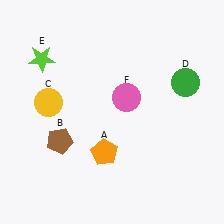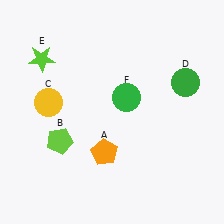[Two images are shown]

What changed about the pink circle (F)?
In Image 1, F is pink. In Image 2, it changed to green.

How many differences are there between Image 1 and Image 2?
There are 2 differences between the two images.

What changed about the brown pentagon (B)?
In Image 1, B is brown. In Image 2, it changed to lime.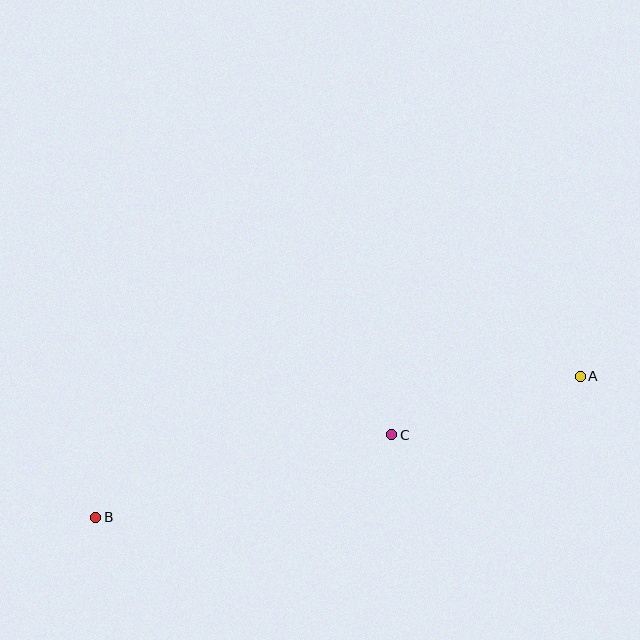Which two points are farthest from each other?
Points A and B are farthest from each other.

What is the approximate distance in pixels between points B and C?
The distance between B and C is approximately 308 pixels.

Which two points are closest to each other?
Points A and C are closest to each other.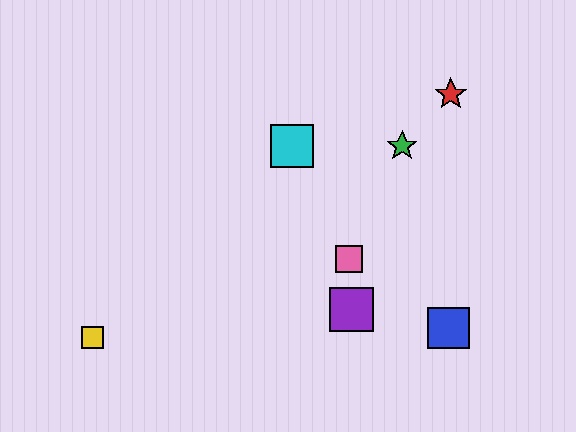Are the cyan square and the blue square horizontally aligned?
No, the cyan square is at y≈146 and the blue square is at y≈328.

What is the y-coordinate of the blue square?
The blue square is at y≈328.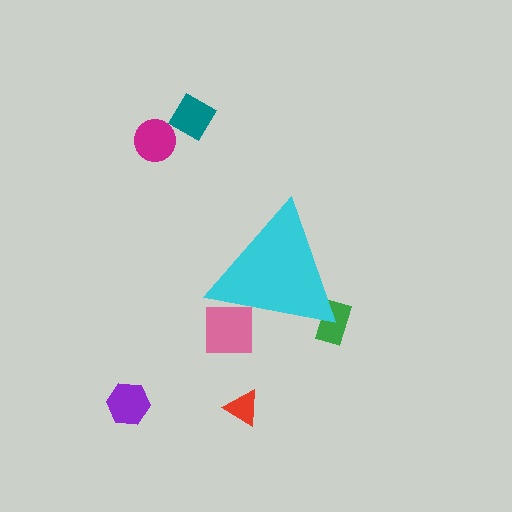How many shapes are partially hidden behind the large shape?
2 shapes are partially hidden.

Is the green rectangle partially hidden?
Yes, the green rectangle is partially hidden behind the cyan triangle.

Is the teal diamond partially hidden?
No, the teal diamond is fully visible.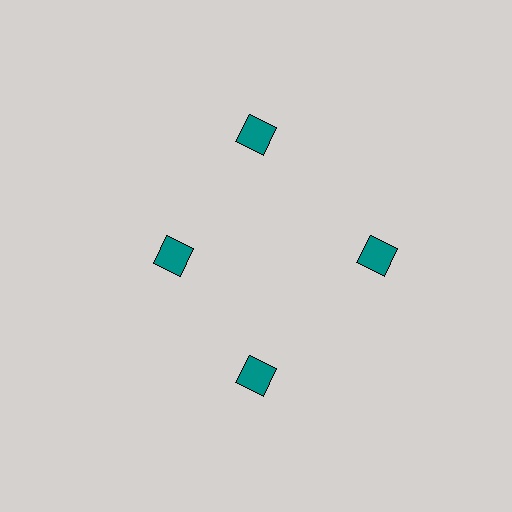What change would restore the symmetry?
The symmetry would be restored by moving it outward, back onto the ring so that all 4 squares sit at equal angles and equal distance from the center.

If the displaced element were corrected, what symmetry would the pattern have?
It would have 4-fold rotational symmetry — the pattern would map onto itself every 90 degrees.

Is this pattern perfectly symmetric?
No. The 4 teal squares are arranged in a ring, but one element near the 9 o'clock position is pulled inward toward the center, breaking the 4-fold rotational symmetry.